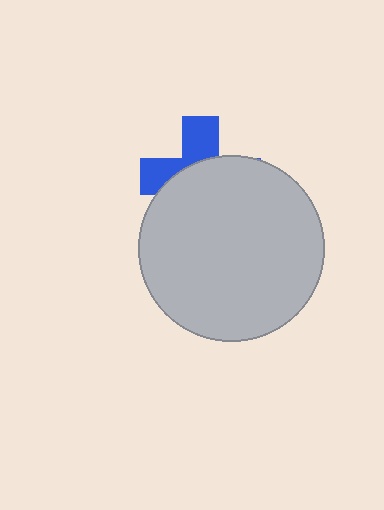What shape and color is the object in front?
The object in front is a light gray circle.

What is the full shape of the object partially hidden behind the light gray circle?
The partially hidden object is a blue cross.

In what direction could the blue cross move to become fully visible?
The blue cross could move up. That would shift it out from behind the light gray circle entirely.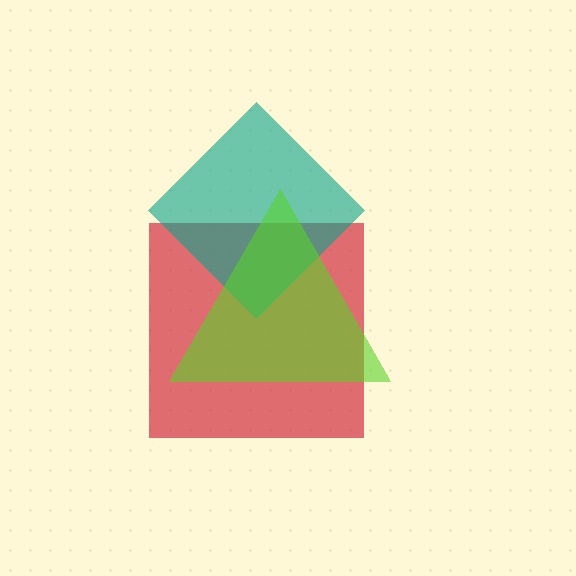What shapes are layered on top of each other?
The layered shapes are: a red square, a teal diamond, a lime triangle.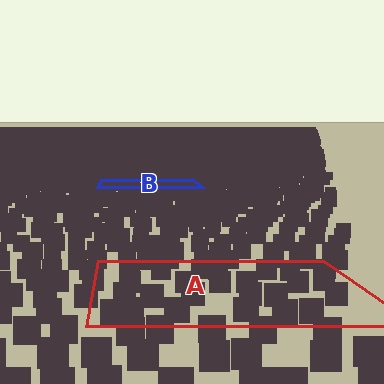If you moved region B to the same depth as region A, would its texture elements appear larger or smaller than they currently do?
They would appear larger. At a closer depth, the same texture elements are projected at a bigger on-screen size.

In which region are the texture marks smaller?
The texture marks are smaller in region B, because it is farther away.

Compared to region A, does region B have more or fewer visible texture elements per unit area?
Region B has more texture elements per unit area — they are packed more densely because it is farther away.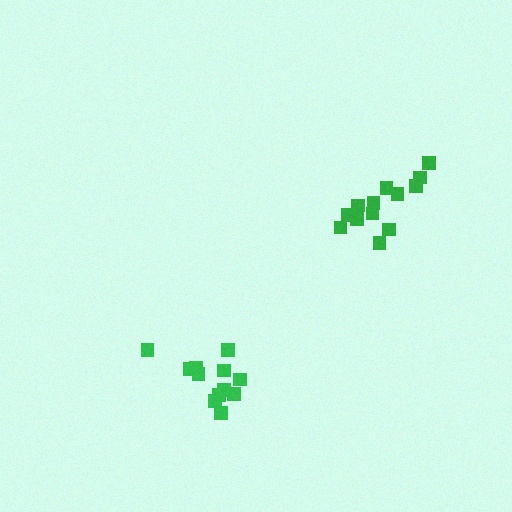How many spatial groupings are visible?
There are 2 spatial groupings.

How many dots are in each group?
Group 1: 13 dots, Group 2: 12 dots (25 total).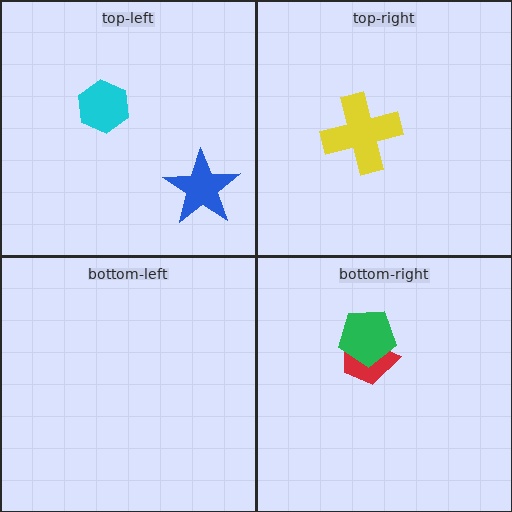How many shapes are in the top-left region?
2.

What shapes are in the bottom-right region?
The red trapezoid, the green pentagon.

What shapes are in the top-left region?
The blue star, the cyan hexagon.